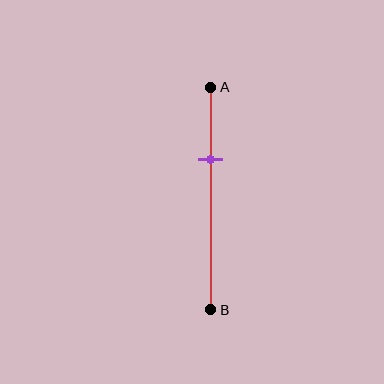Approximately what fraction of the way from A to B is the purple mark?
The purple mark is approximately 30% of the way from A to B.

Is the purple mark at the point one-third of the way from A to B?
Yes, the mark is approximately at the one-third point.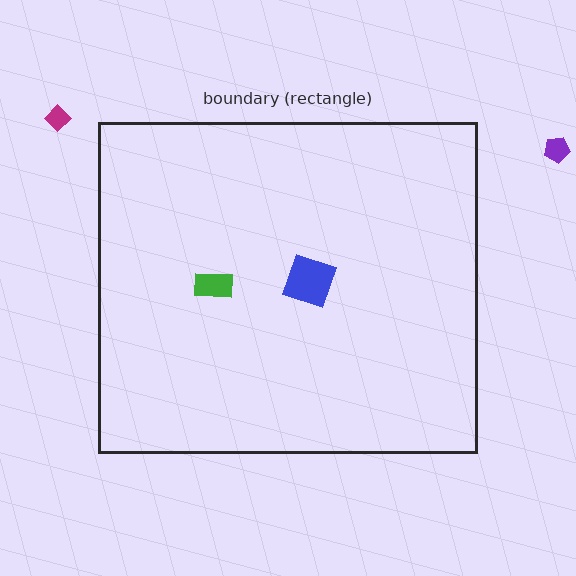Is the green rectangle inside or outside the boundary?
Inside.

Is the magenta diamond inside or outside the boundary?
Outside.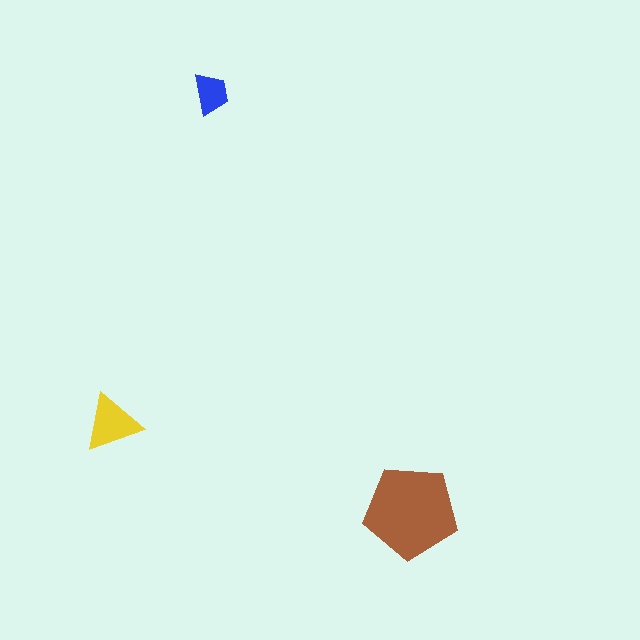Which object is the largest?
The brown pentagon.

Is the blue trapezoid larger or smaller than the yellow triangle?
Smaller.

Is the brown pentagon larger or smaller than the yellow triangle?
Larger.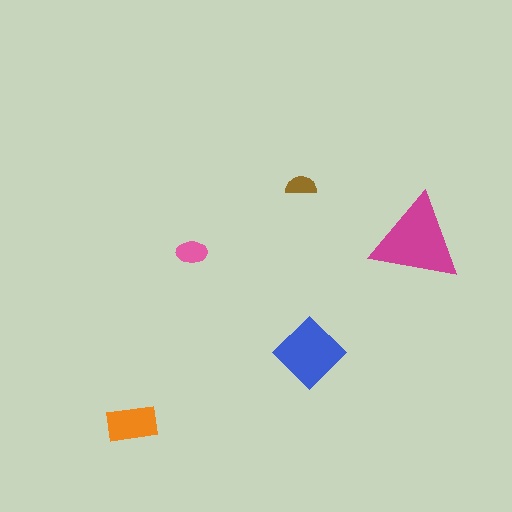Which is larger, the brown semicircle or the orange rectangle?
The orange rectangle.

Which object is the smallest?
The brown semicircle.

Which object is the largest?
The magenta triangle.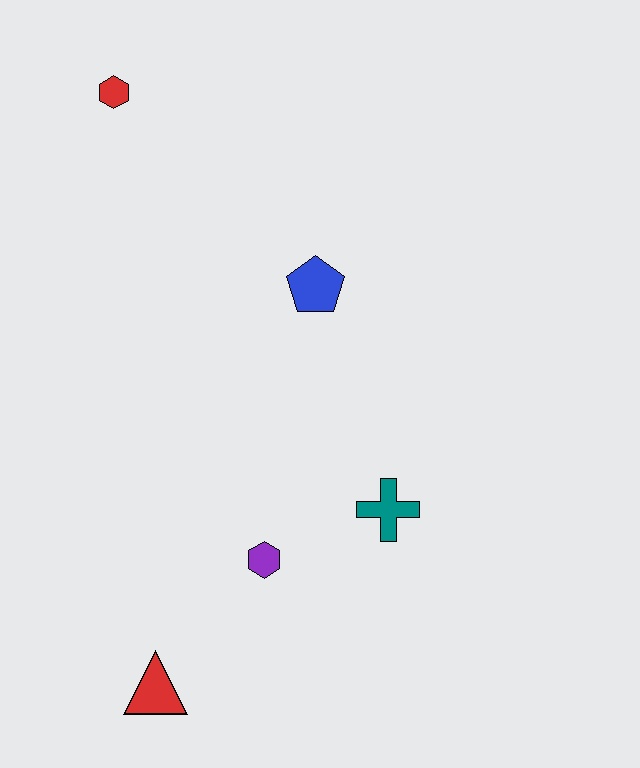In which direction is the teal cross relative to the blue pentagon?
The teal cross is below the blue pentagon.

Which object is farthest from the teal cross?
The red hexagon is farthest from the teal cross.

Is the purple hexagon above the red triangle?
Yes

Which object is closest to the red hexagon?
The blue pentagon is closest to the red hexagon.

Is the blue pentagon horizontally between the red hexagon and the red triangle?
No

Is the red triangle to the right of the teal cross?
No